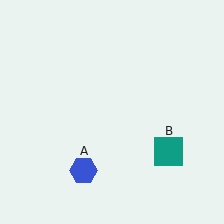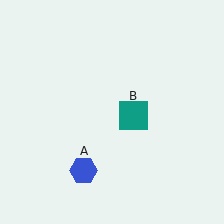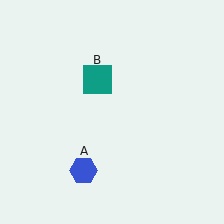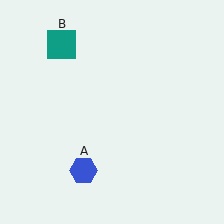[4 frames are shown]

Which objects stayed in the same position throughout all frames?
Blue hexagon (object A) remained stationary.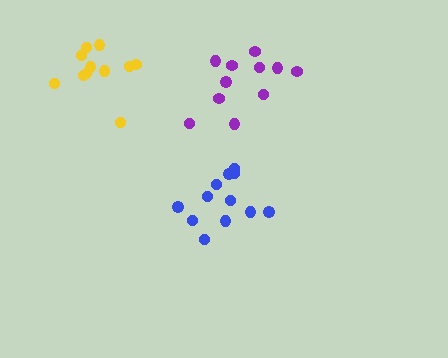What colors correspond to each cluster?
The clusters are colored: blue, yellow, purple.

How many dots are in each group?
Group 1: 12 dots, Group 2: 11 dots, Group 3: 11 dots (34 total).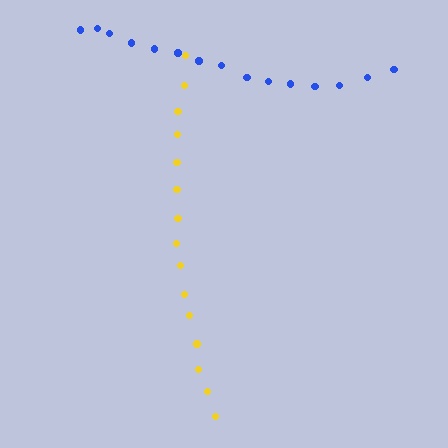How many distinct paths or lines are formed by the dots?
There are 2 distinct paths.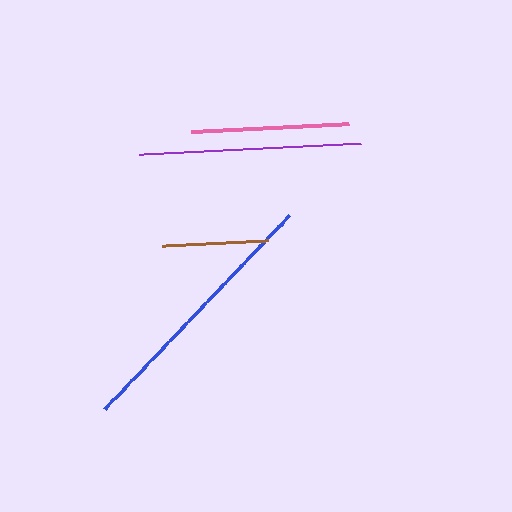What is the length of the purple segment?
The purple segment is approximately 222 pixels long.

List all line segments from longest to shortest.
From longest to shortest: blue, purple, pink, brown.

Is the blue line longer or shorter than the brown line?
The blue line is longer than the brown line.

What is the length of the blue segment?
The blue segment is approximately 267 pixels long.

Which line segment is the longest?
The blue line is the longest at approximately 267 pixels.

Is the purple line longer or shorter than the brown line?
The purple line is longer than the brown line.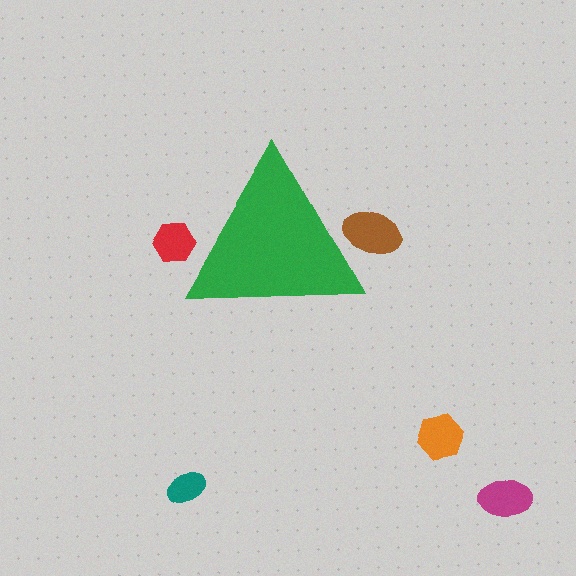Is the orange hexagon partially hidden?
No, the orange hexagon is fully visible.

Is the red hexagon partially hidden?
Yes, the red hexagon is partially hidden behind the green triangle.